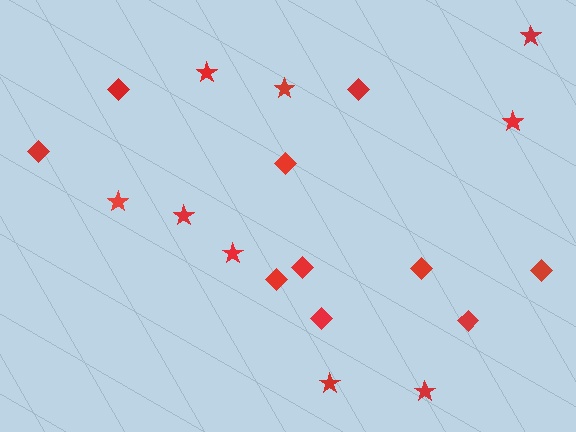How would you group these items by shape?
There are 2 groups: one group of stars (9) and one group of diamonds (10).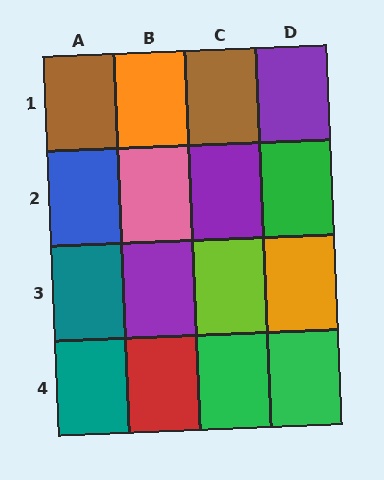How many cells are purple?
3 cells are purple.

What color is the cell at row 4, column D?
Green.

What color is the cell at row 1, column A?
Brown.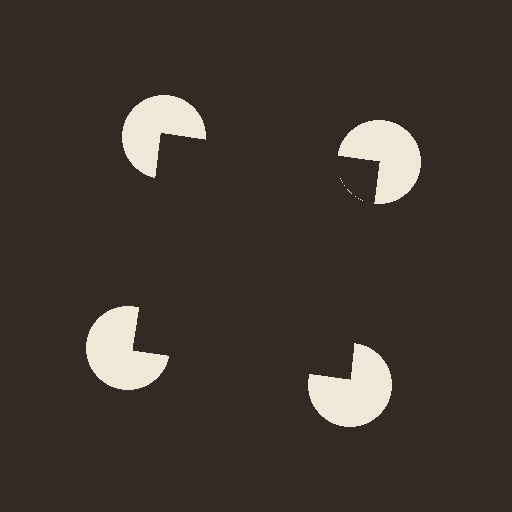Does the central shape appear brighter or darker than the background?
It typically appears slightly darker than the background, even though no actual brightness change is drawn.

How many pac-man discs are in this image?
There are 4 — one at each vertex of the illusory square.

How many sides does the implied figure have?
4 sides.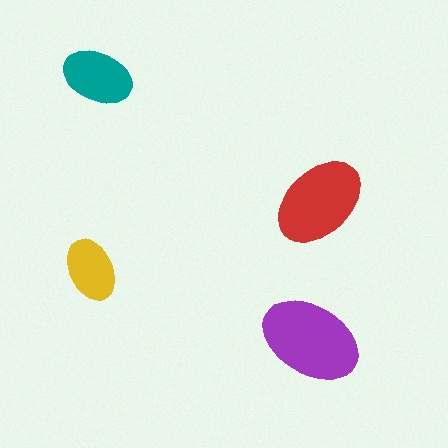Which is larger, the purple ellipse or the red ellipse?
The purple one.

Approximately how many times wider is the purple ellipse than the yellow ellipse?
About 1.5 times wider.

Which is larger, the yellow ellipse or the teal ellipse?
The teal one.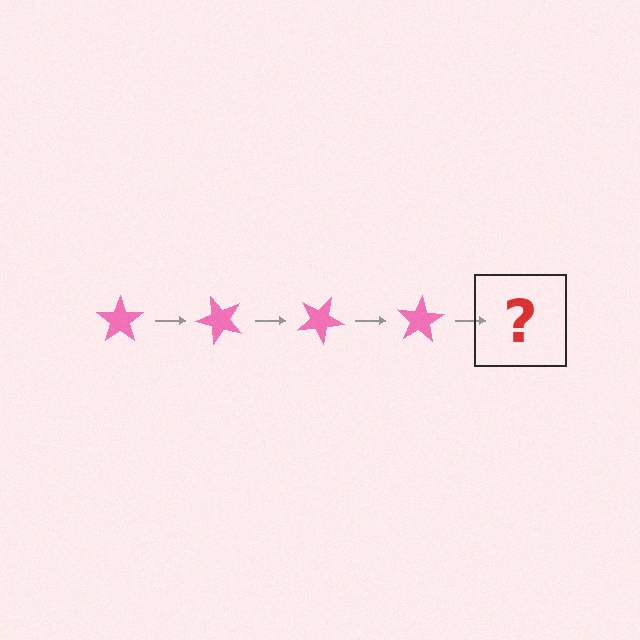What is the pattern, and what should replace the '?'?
The pattern is that the star rotates 50 degrees each step. The '?' should be a pink star rotated 200 degrees.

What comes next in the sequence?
The next element should be a pink star rotated 200 degrees.